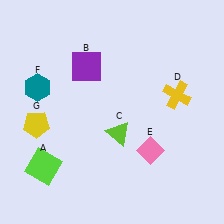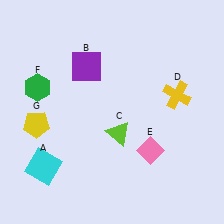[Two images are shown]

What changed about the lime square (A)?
In Image 1, A is lime. In Image 2, it changed to cyan.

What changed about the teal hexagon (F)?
In Image 1, F is teal. In Image 2, it changed to green.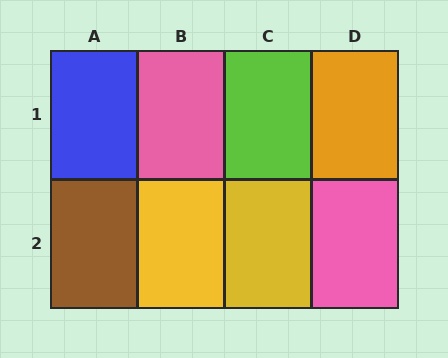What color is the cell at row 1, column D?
Orange.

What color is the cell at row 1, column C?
Lime.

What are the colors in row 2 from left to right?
Brown, yellow, yellow, pink.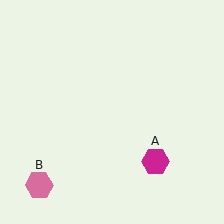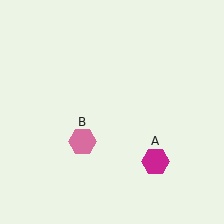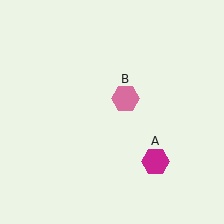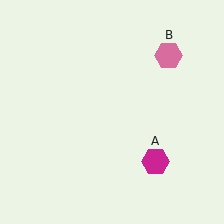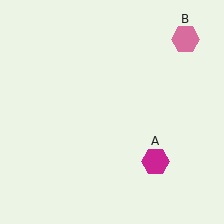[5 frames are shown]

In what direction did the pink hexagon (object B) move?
The pink hexagon (object B) moved up and to the right.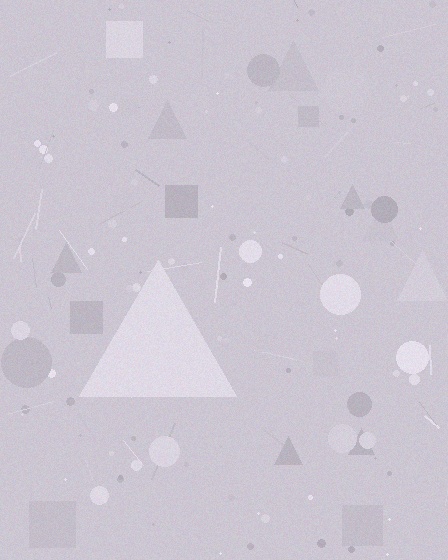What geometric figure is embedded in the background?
A triangle is embedded in the background.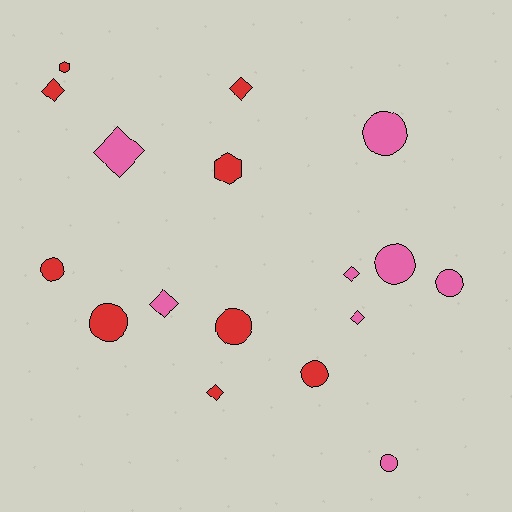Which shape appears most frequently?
Circle, with 8 objects.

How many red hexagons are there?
There are 2 red hexagons.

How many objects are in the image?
There are 17 objects.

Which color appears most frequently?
Red, with 9 objects.